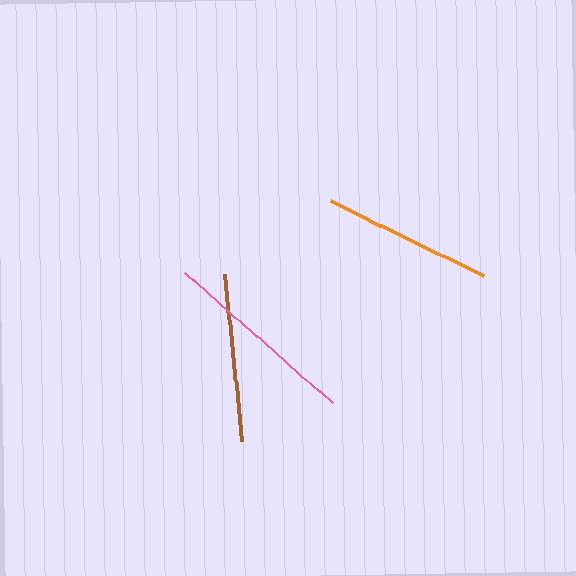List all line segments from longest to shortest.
From longest to shortest: pink, orange, brown.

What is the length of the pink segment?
The pink segment is approximately 197 pixels long.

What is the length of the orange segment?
The orange segment is approximately 171 pixels long.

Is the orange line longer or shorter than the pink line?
The pink line is longer than the orange line.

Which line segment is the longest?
The pink line is the longest at approximately 197 pixels.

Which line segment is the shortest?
The brown line is the shortest at approximately 168 pixels.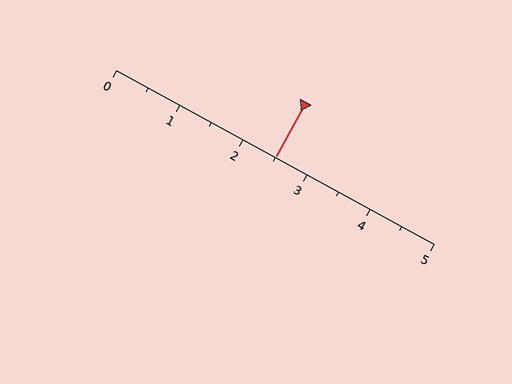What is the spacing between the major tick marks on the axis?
The major ticks are spaced 1 apart.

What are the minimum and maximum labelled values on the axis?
The axis runs from 0 to 5.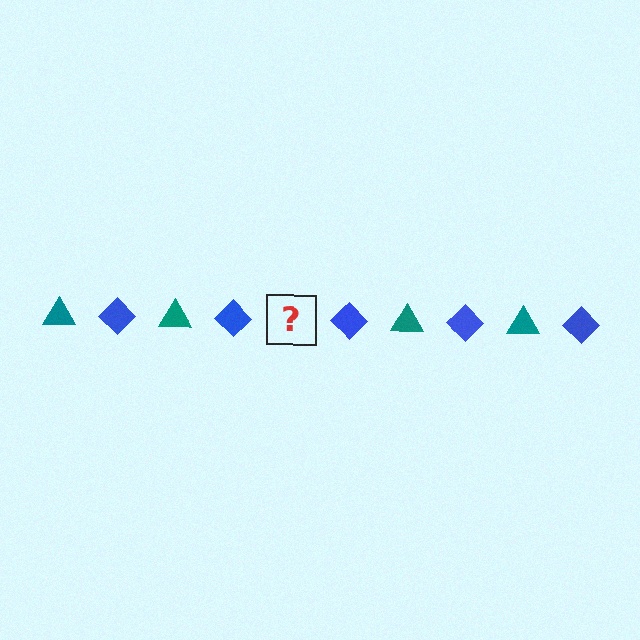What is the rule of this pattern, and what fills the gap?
The rule is that the pattern alternates between teal triangle and blue diamond. The gap should be filled with a teal triangle.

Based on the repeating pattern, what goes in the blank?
The blank should be a teal triangle.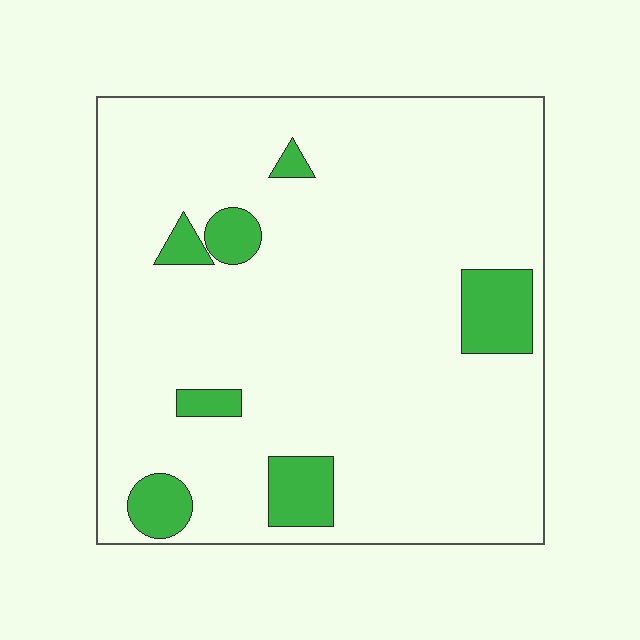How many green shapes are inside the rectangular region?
7.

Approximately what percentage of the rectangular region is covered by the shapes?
Approximately 10%.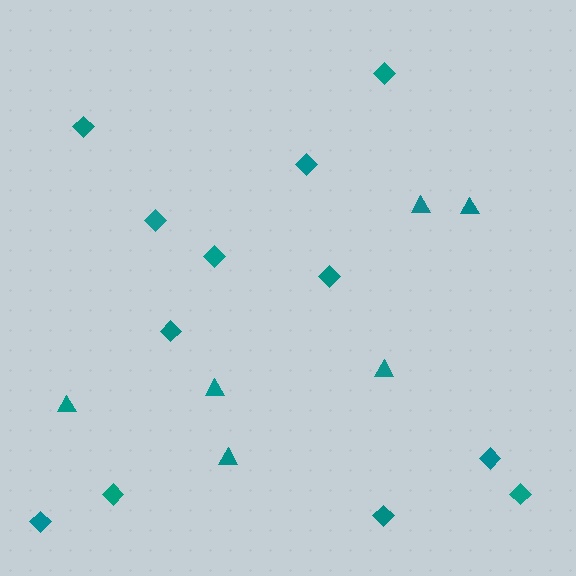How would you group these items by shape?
There are 2 groups: one group of diamonds (12) and one group of triangles (6).